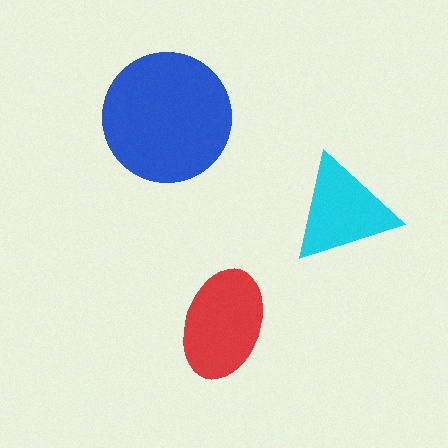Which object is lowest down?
The red ellipse is bottommost.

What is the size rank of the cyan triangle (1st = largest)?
3rd.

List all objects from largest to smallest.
The blue circle, the red ellipse, the cyan triangle.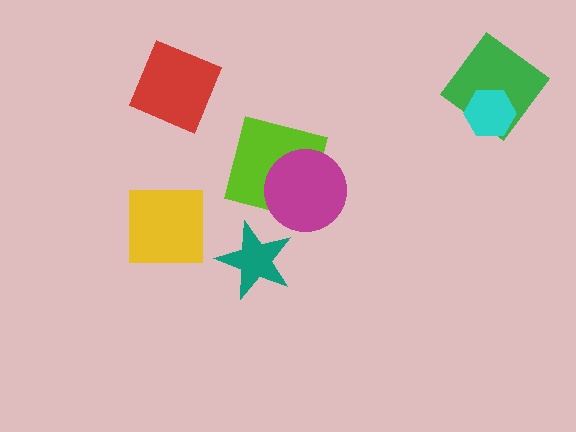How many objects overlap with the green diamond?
1 object overlaps with the green diamond.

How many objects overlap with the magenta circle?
1 object overlaps with the magenta circle.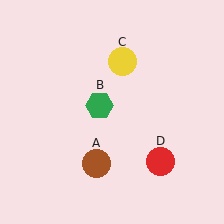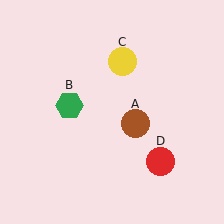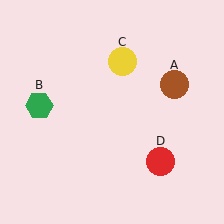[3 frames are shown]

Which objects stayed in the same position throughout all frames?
Yellow circle (object C) and red circle (object D) remained stationary.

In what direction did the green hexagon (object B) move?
The green hexagon (object B) moved left.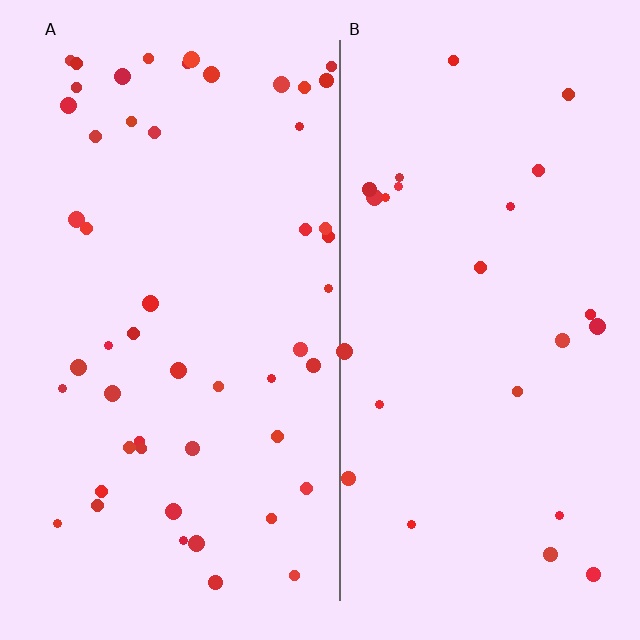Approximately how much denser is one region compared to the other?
Approximately 2.0× — region A over region B.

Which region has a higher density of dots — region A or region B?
A (the left).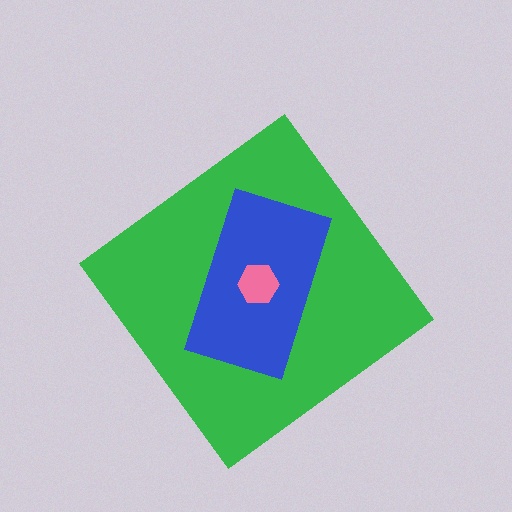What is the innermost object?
The pink hexagon.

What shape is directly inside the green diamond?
The blue rectangle.